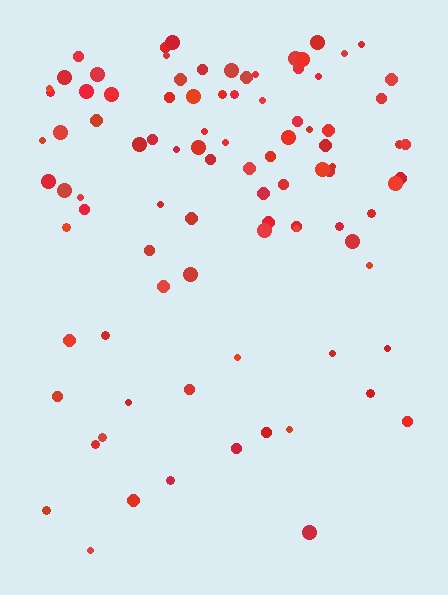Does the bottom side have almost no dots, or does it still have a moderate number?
Still a moderate number, just noticeably fewer than the top.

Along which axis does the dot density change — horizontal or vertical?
Vertical.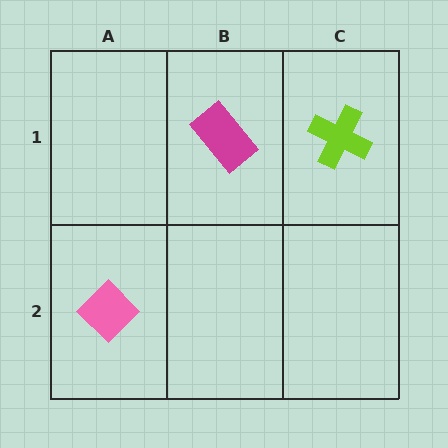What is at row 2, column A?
A pink diamond.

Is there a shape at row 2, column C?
No, that cell is empty.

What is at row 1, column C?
A lime cross.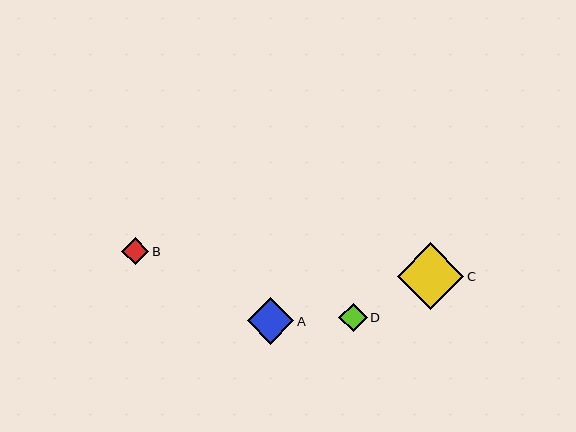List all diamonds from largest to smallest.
From largest to smallest: C, A, D, B.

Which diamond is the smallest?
Diamond B is the smallest with a size of approximately 27 pixels.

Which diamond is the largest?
Diamond C is the largest with a size of approximately 67 pixels.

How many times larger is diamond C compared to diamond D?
Diamond C is approximately 2.4 times the size of diamond D.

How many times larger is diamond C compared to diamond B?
Diamond C is approximately 2.5 times the size of diamond B.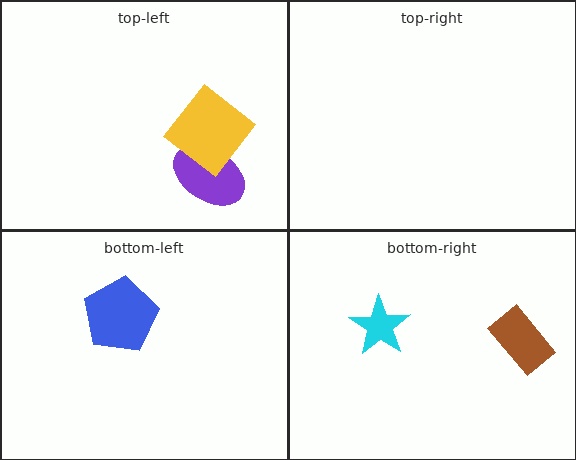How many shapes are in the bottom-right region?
2.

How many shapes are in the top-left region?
2.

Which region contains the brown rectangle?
The bottom-right region.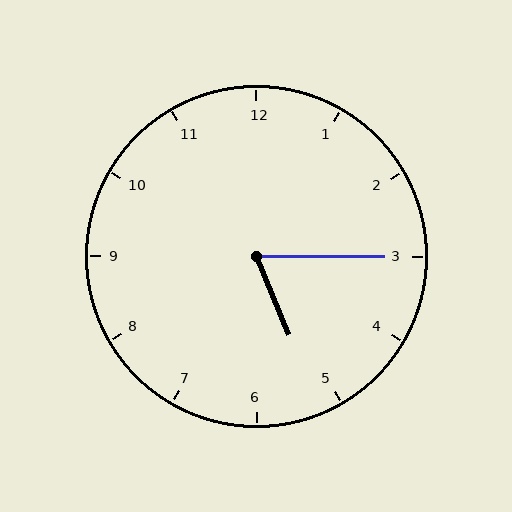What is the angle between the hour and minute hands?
Approximately 68 degrees.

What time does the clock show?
5:15.